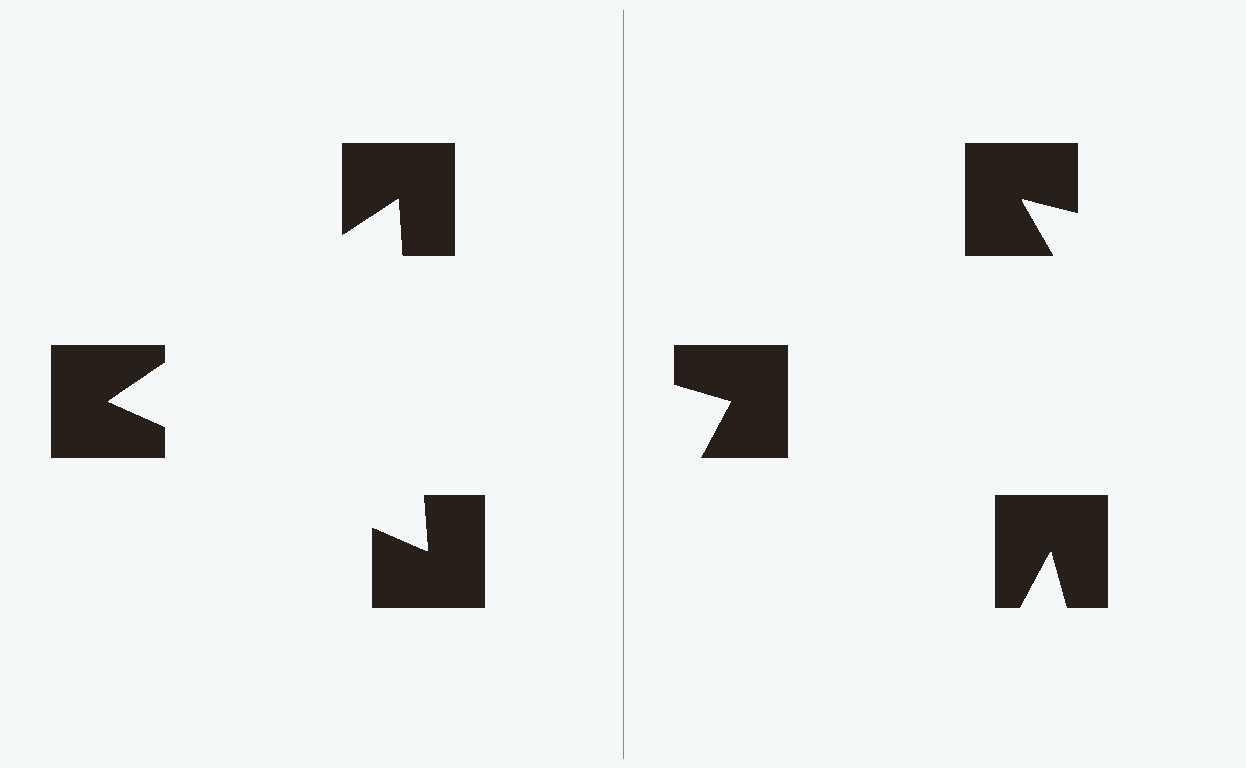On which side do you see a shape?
An illusory triangle appears on the left side. On the right side the wedge cuts are rotated, so no coherent shape forms.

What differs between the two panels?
The notched squares are positioned identically on both sides; only the wedge orientations differ. On the left they align to a triangle; on the right they are misaligned.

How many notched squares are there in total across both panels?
6 — 3 on each side.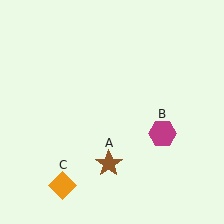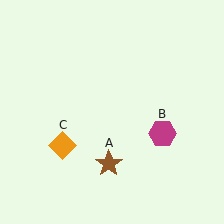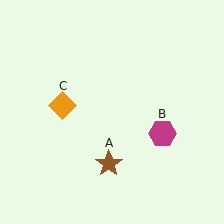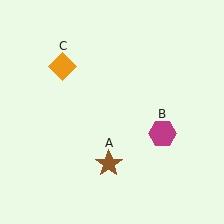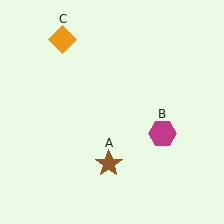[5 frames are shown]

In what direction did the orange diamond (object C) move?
The orange diamond (object C) moved up.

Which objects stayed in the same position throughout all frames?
Brown star (object A) and magenta hexagon (object B) remained stationary.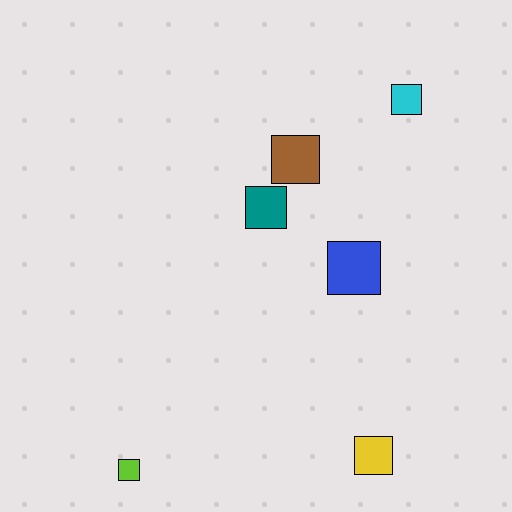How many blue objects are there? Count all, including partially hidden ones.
There is 1 blue object.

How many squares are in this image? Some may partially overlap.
There are 6 squares.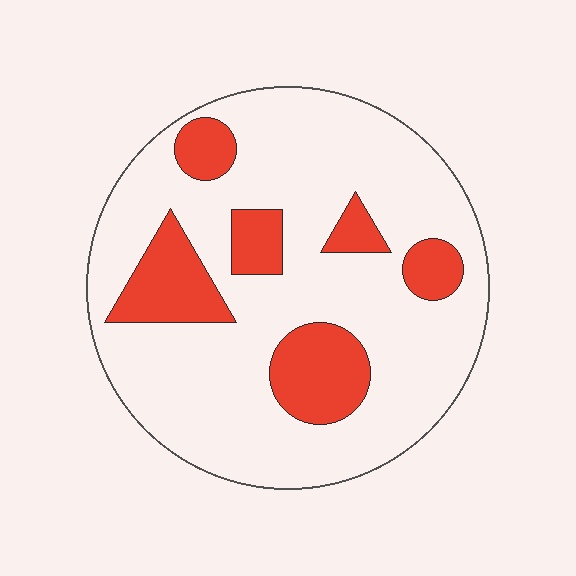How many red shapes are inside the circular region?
6.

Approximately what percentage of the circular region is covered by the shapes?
Approximately 20%.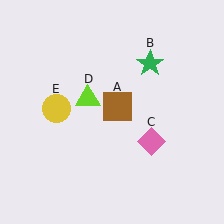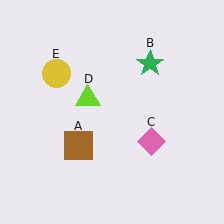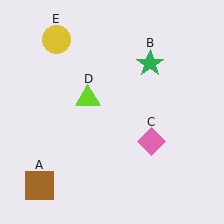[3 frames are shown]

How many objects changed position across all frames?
2 objects changed position: brown square (object A), yellow circle (object E).